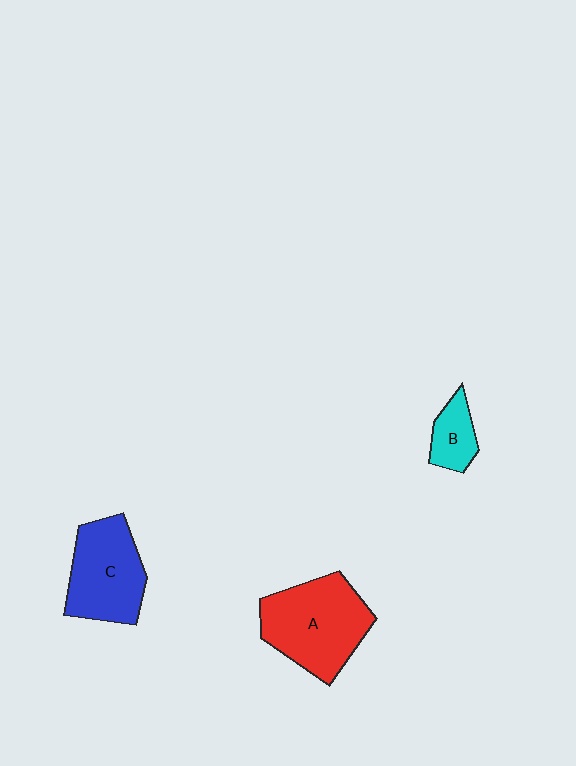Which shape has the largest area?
Shape A (red).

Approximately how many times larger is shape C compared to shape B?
Approximately 2.4 times.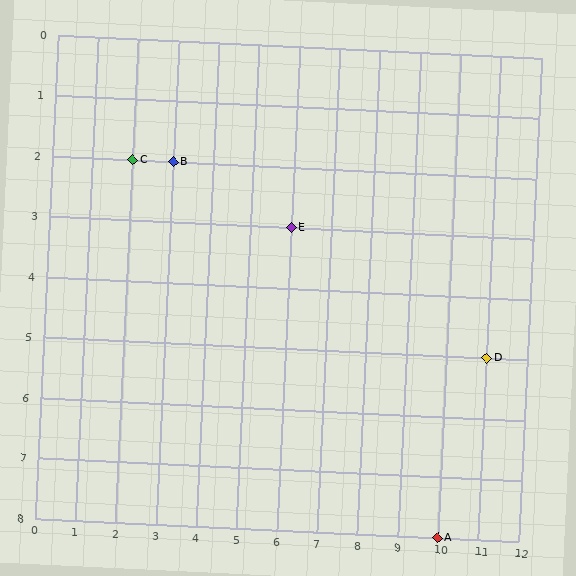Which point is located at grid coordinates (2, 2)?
Point C is at (2, 2).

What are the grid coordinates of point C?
Point C is at grid coordinates (2, 2).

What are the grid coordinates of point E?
Point E is at grid coordinates (6, 3).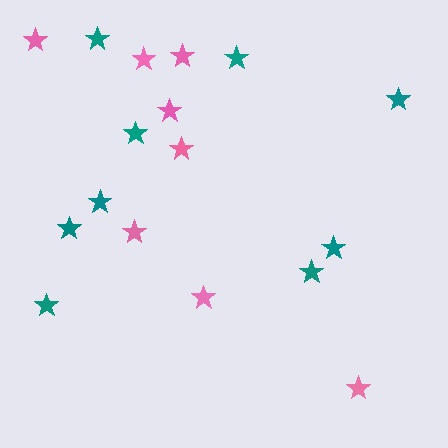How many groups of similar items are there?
There are 2 groups: one group of teal stars (9) and one group of pink stars (8).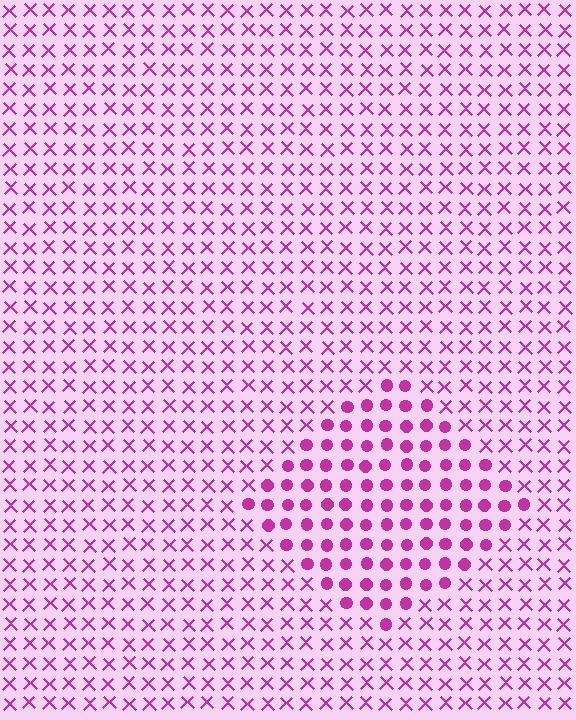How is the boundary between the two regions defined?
The boundary is defined by a change in element shape: circles inside vs. X marks outside. All elements share the same color and spacing.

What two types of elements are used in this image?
The image uses circles inside the diamond region and X marks outside it.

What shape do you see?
I see a diamond.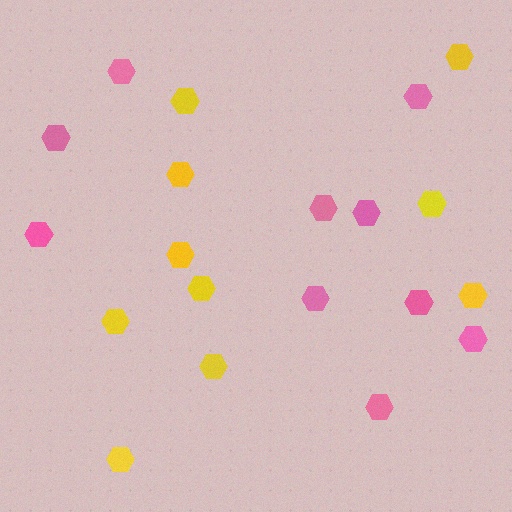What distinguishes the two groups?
There are 2 groups: one group of pink hexagons (10) and one group of yellow hexagons (10).